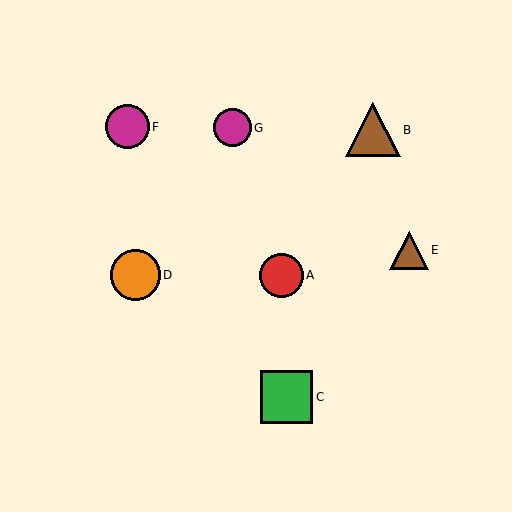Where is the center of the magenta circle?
The center of the magenta circle is at (232, 128).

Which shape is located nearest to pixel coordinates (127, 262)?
The orange circle (labeled D) at (135, 275) is nearest to that location.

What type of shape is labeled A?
Shape A is a red circle.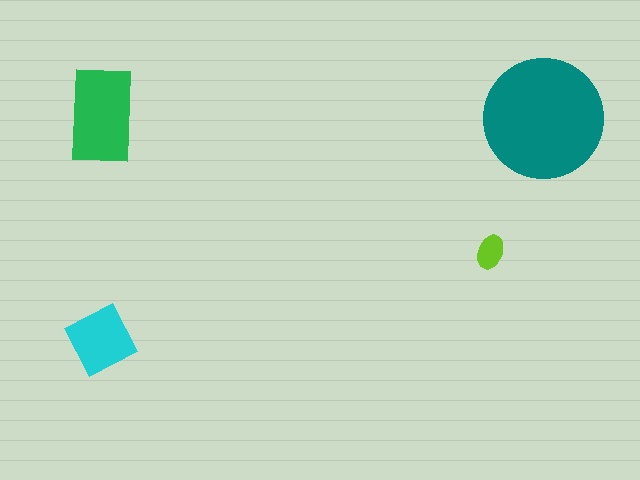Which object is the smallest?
The lime ellipse.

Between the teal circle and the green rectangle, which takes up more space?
The teal circle.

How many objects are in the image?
There are 4 objects in the image.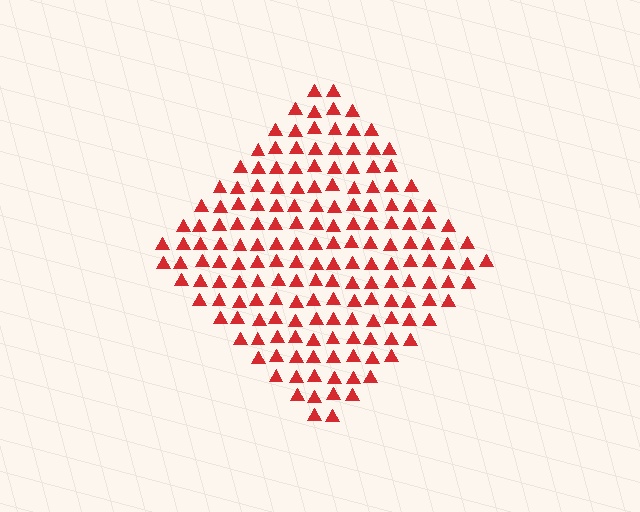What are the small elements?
The small elements are triangles.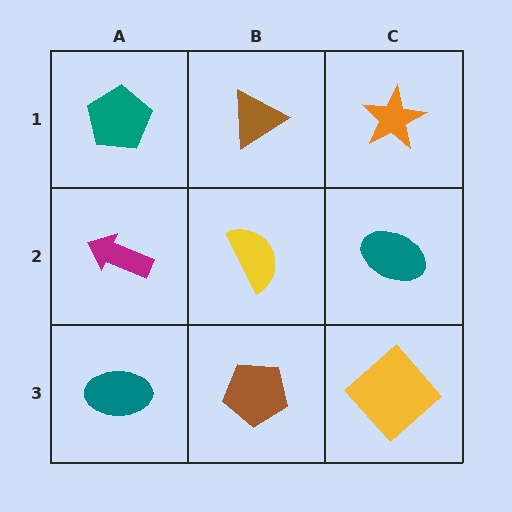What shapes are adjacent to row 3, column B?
A yellow semicircle (row 2, column B), a teal ellipse (row 3, column A), a yellow diamond (row 3, column C).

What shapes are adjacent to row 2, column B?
A brown triangle (row 1, column B), a brown pentagon (row 3, column B), a magenta arrow (row 2, column A), a teal ellipse (row 2, column C).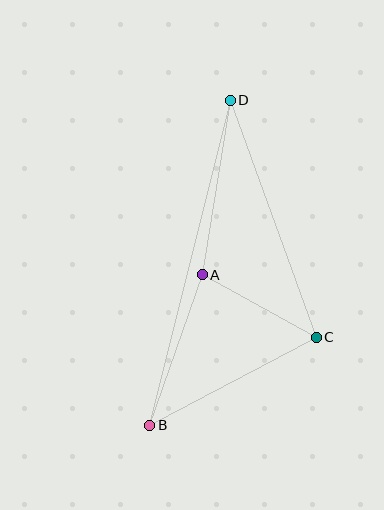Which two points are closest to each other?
Points A and C are closest to each other.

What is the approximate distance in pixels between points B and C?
The distance between B and C is approximately 188 pixels.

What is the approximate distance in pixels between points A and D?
The distance between A and D is approximately 177 pixels.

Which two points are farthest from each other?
Points B and D are farthest from each other.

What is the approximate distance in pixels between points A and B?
The distance between A and B is approximately 159 pixels.